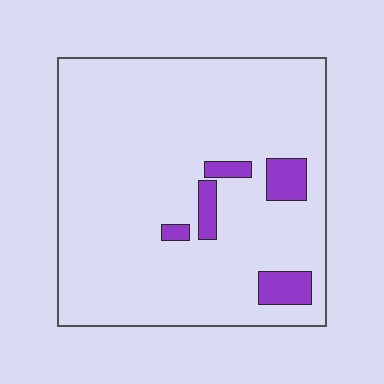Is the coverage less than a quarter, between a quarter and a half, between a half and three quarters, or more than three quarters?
Less than a quarter.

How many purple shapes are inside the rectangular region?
5.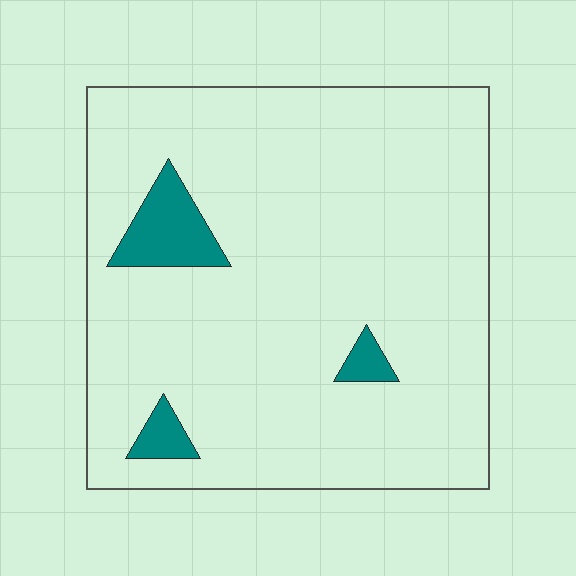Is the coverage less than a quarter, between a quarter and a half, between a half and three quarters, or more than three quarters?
Less than a quarter.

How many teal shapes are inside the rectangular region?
3.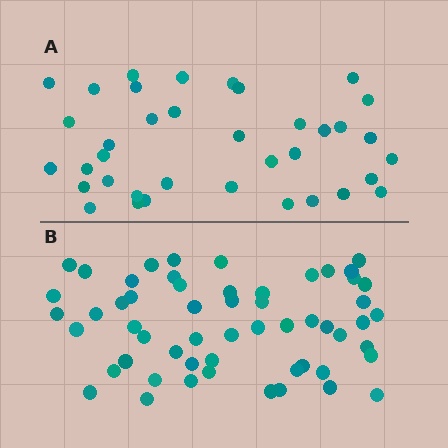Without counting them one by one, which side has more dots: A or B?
Region B (the bottom region) has more dots.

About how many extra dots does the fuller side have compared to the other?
Region B has approximately 20 more dots than region A.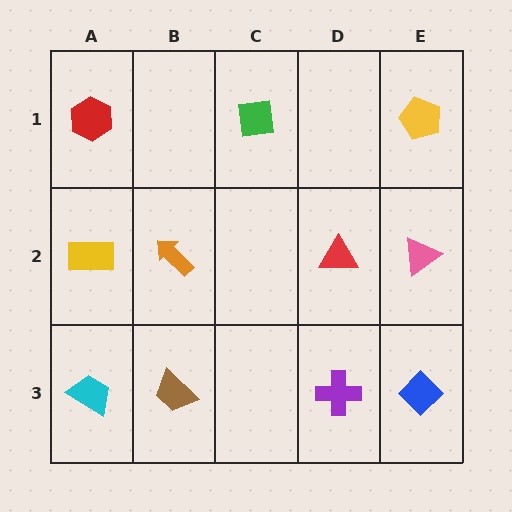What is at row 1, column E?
A yellow pentagon.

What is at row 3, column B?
A brown trapezoid.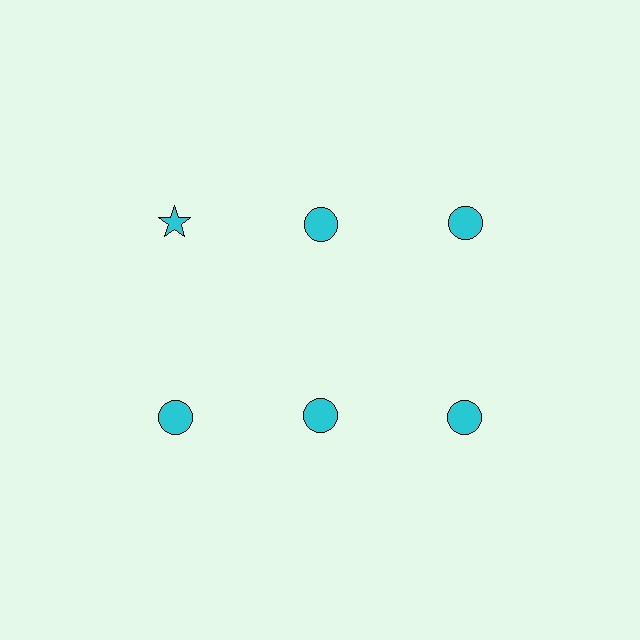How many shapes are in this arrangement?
There are 6 shapes arranged in a grid pattern.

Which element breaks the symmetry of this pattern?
The cyan star in the top row, leftmost column breaks the symmetry. All other shapes are cyan circles.